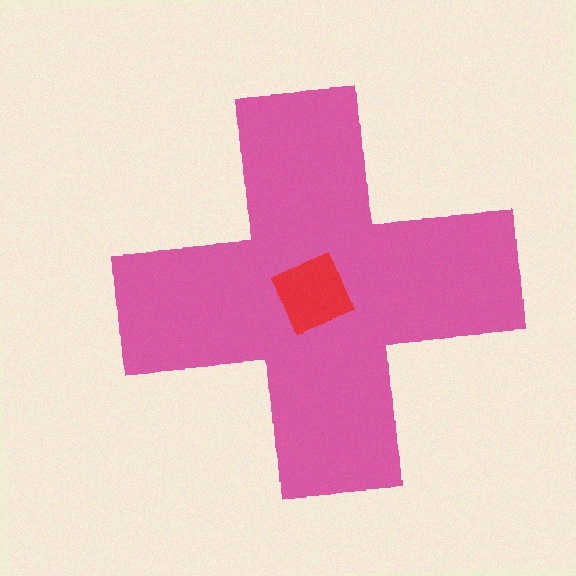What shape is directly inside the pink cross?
The red square.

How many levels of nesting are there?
2.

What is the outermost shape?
The pink cross.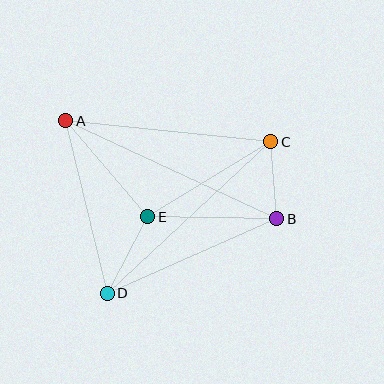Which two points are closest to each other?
Points B and C are closest to each other.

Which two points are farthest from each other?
Points A and B are farthest from each other.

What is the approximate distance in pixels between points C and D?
The distance between C and D is approximately 223 pixels.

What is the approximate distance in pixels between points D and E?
The distance between D and E is approximately 87 pixels.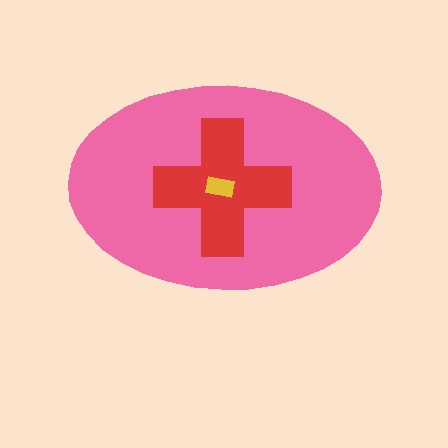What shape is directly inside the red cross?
The yellow rectangle.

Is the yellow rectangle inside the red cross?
Yes.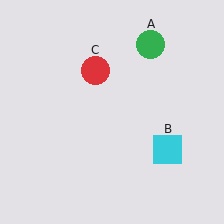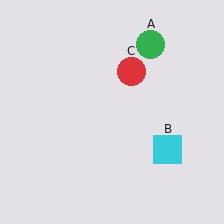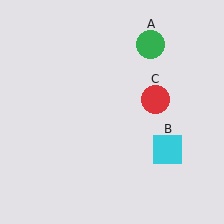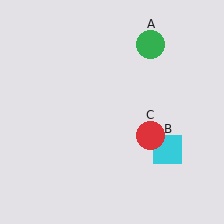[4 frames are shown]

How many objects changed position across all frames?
1 object changed position: red circle (object C).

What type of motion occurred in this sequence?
The red circle (object C) rotated clockwise around the center of the scene.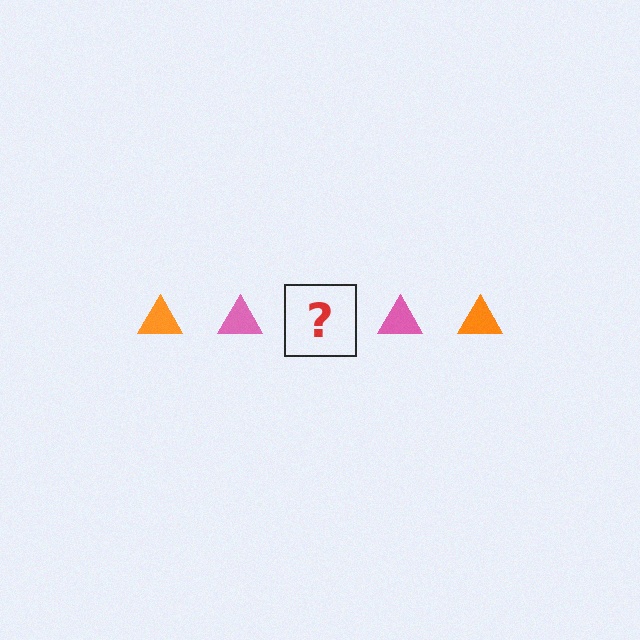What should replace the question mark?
The question mark should be replaced with an orange triangle.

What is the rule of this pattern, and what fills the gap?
The rule is that the pattern cycles through orange, pink triangles. The gap should be filled with an orange triangle.